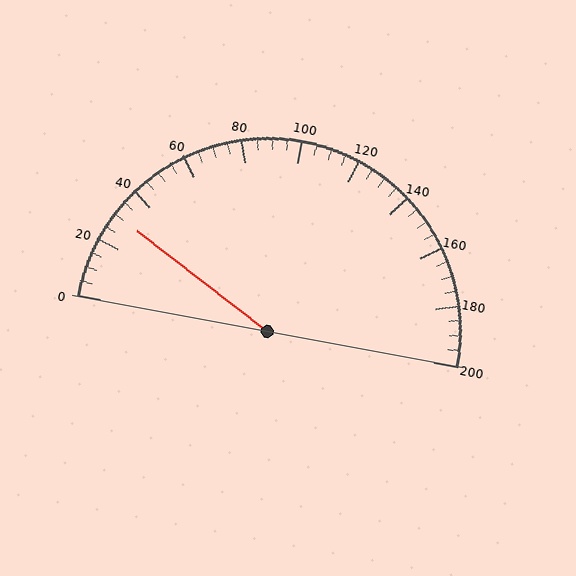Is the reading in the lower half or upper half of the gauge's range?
The reading is in the lower half of the range (0 to 200).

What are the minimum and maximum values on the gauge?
The gauge ranges from 0 to 200.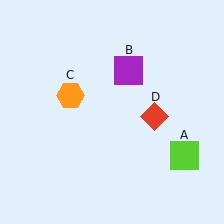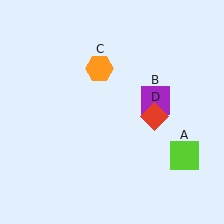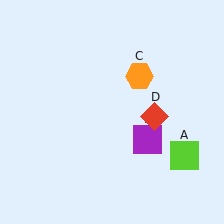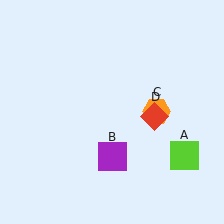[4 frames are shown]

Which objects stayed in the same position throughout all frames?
Lime square (object A) and red diamond (object D) remained stationary.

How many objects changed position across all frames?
2 objects changed position: purple square (object B), orange hexagon (object C).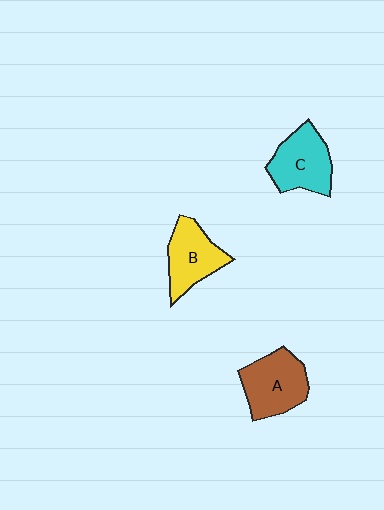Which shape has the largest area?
Shape A (brown).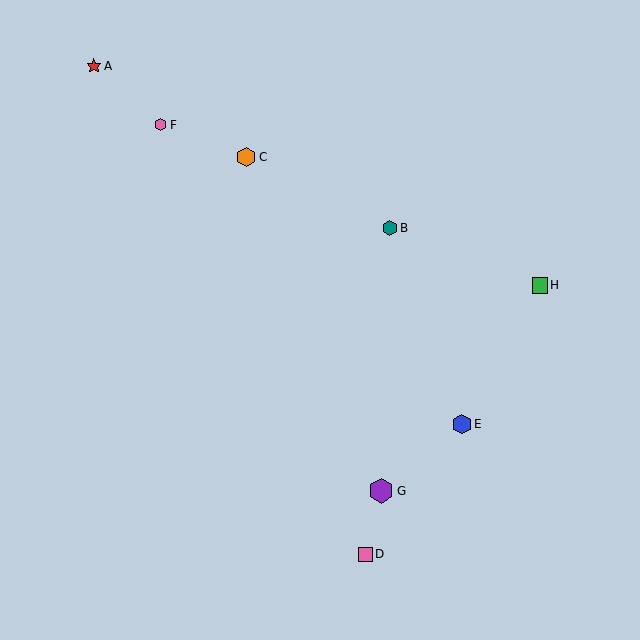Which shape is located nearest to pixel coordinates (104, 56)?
The red star (labeled A) at (94, 66) is nearest to that location.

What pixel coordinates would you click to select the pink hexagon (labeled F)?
Click at (160, 125) to select the pink hexagon F.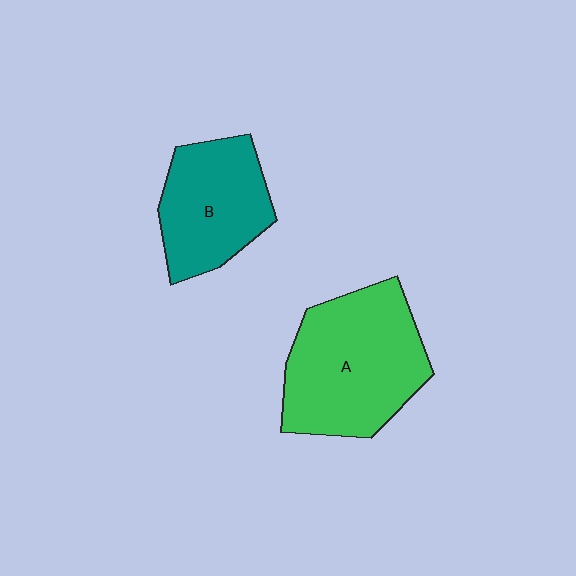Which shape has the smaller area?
Shape B (teal).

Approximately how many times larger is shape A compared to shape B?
Approximately 1.4 times.